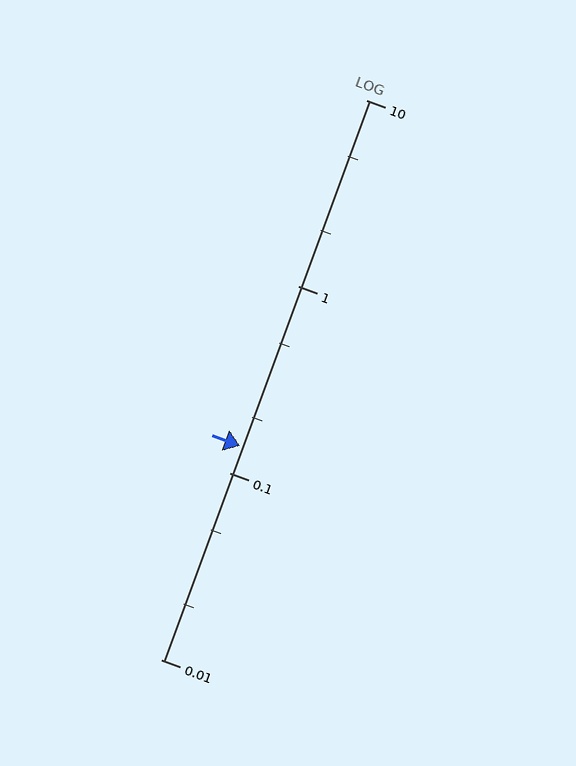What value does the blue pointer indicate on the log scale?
The pointer indicates approximately 0.14.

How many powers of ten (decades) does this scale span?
The scale spans 3 decades, from 0.01 to 10.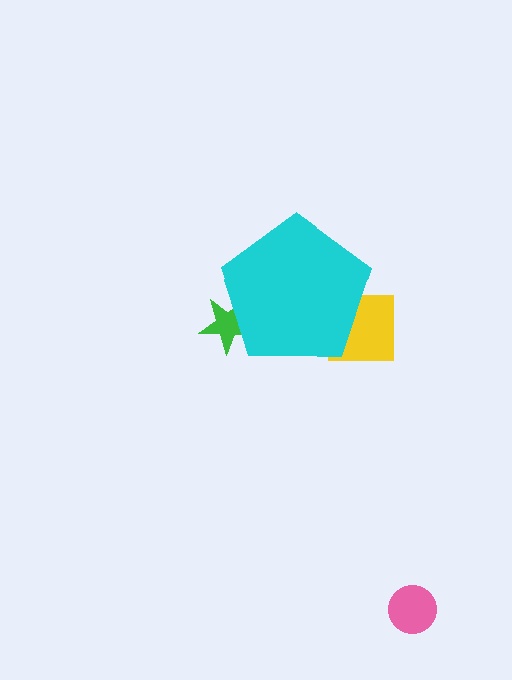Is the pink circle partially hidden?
No, the pink circle is fully visible.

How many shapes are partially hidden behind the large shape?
2 shapes are partially hidden.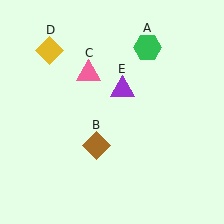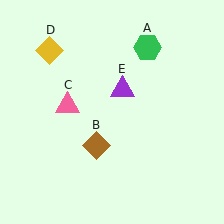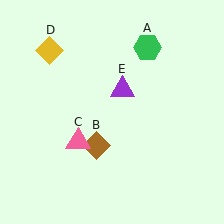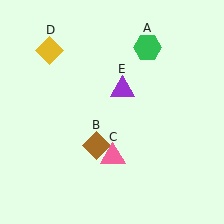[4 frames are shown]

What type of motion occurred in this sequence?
The pink triangle (object C) rotated counterclockwise around the center of the scene.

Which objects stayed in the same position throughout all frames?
Green hexagon (object A) and brown diamond (object B) and yellow diamond (object D) and purple triangle (object E) remained stationary.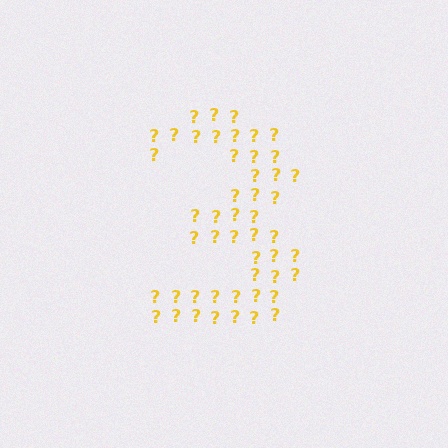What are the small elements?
The small elements are question marks.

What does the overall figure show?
The overall figure shows the digit 3.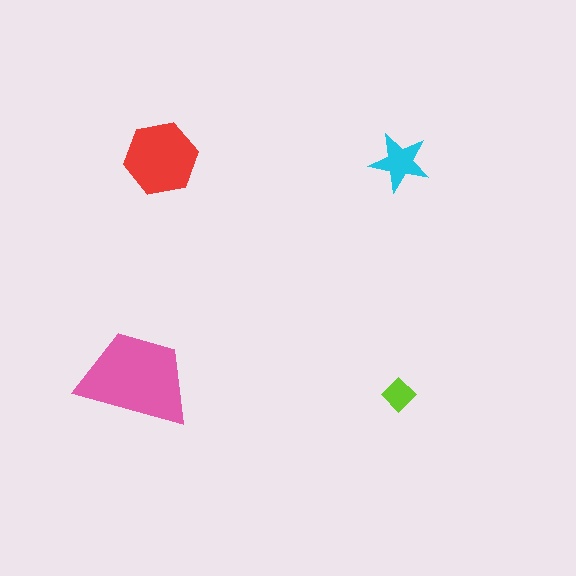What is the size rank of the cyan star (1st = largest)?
3rd.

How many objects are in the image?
There are 4 objects in the image.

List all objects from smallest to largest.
The lime diamond, the cyan star, the red hexagon, the pink trapezoid.